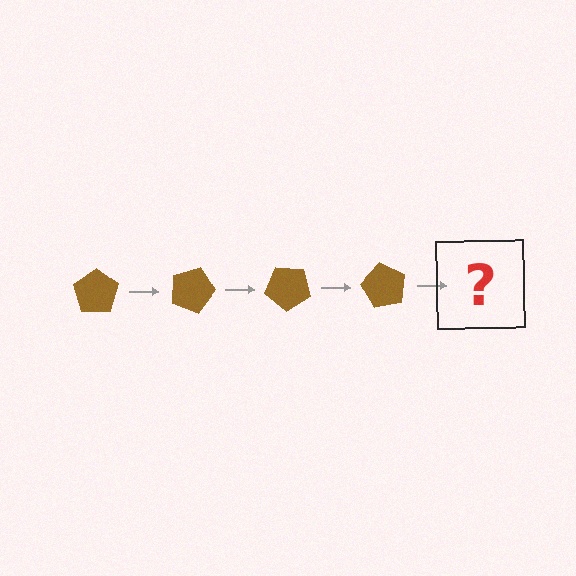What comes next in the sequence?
The next element should be a brown pentagon rotated 80 degrees.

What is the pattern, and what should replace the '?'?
The pattern is that the pentagon rotates 20 degrees each step. The '?' should be a brown pentagon rotated 80 degrees.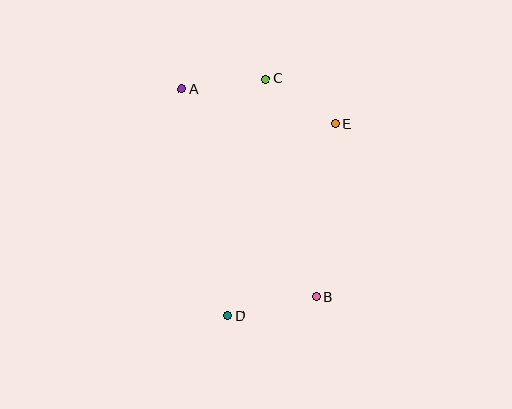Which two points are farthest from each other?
Points A and B are farthest from each other.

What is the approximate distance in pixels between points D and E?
The distance between D and E is approximately 220 pixels.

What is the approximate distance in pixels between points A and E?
The distance between A and E is approximately 158 pixels.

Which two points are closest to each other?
Points C and E are closest to each other.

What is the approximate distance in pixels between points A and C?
The distance between A and C is approximately 84 pixels.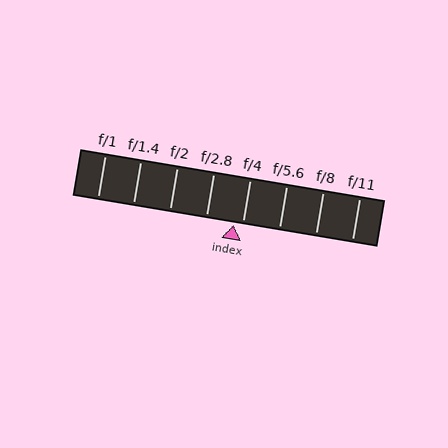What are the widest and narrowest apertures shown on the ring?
The widest aperture shown is f/1 and the narrowest is f/11.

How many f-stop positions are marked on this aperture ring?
There are 8 f-stop positions marked.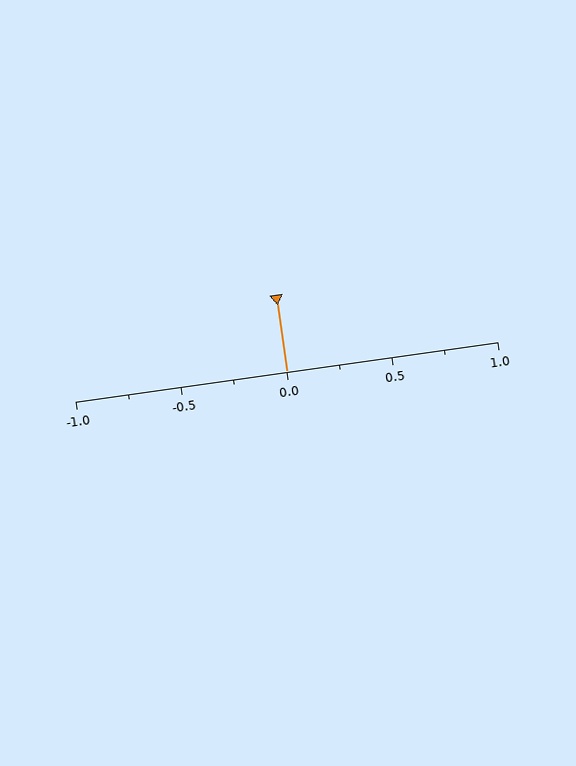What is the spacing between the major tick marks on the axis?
The major ticks are spaced 0.5 apart.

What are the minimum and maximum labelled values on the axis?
The axis runs from -1.0 to 1.0.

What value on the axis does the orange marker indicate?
The marker indicates approximately 0.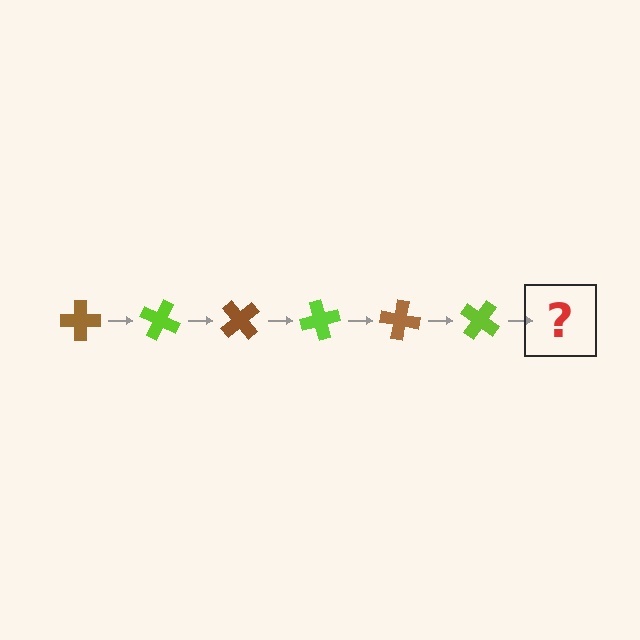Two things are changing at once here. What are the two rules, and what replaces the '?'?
The two rules are that it rotates 25 degrees each step and the color cycles through brown and lime. The '?' should be a brown cross, rotated 150 degrees from the start.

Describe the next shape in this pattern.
It should be a brown cross, rotated 150 degrees from the start.